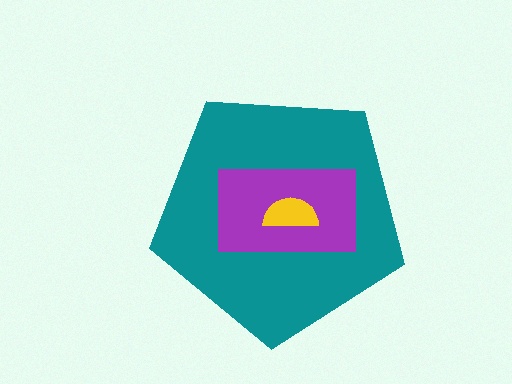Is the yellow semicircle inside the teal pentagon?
Yes.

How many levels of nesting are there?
3.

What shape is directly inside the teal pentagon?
The purple rectangle.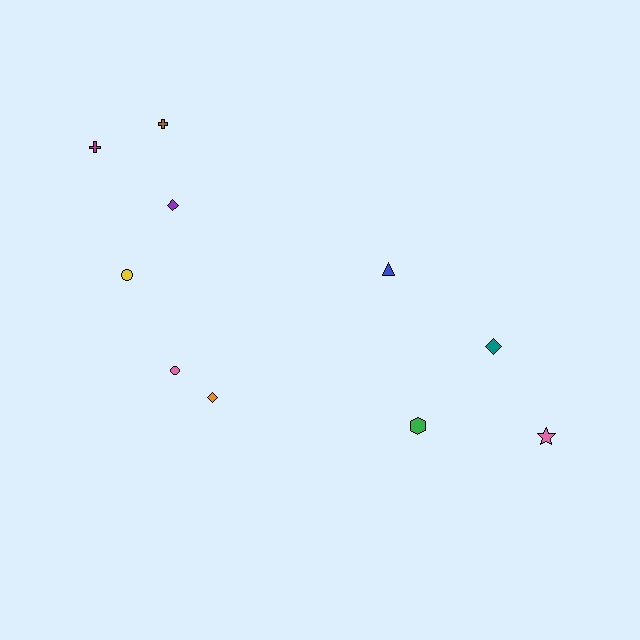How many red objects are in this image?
There are no red objects.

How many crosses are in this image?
There are 2 crosses.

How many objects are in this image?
There are 10 objects.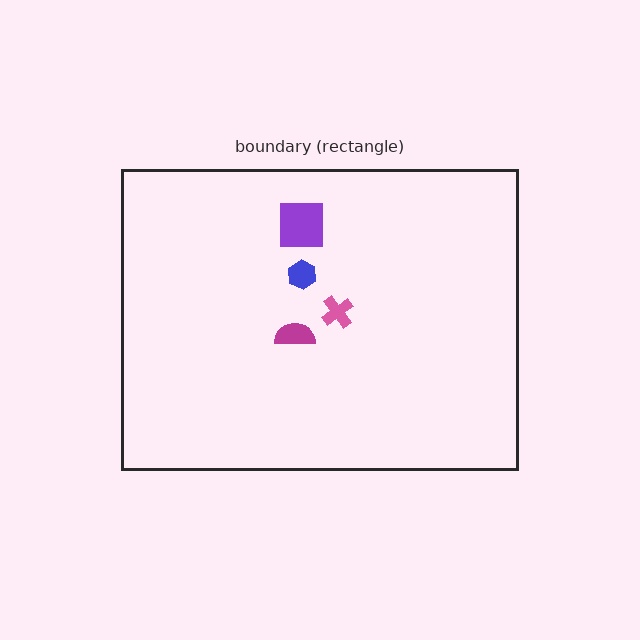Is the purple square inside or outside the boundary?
Inside.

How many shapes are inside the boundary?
4 inside, 0 outside.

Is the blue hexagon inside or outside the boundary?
Inside.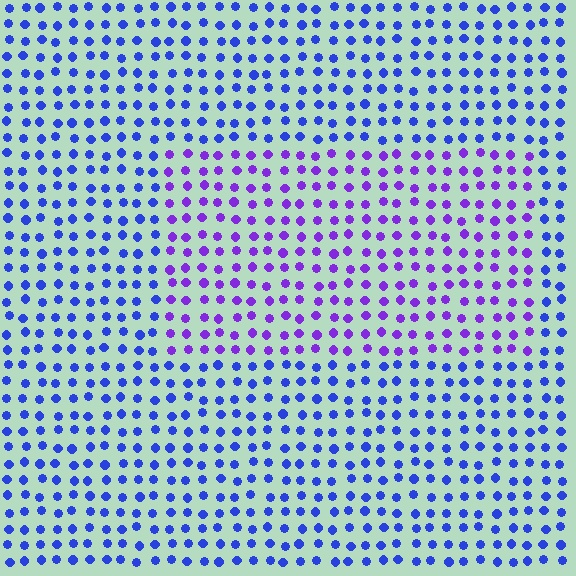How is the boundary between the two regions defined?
The boundary is defined purely by a slight shift in hue (about 39 degrees). Spacing, size, and orientation are identical on both sides.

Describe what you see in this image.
The image is filled with small blue elements in a uniform arrangement. A rectangle-shaped region is visible where the elements are tinted to a slightly different hue, forming a subtle color boundary.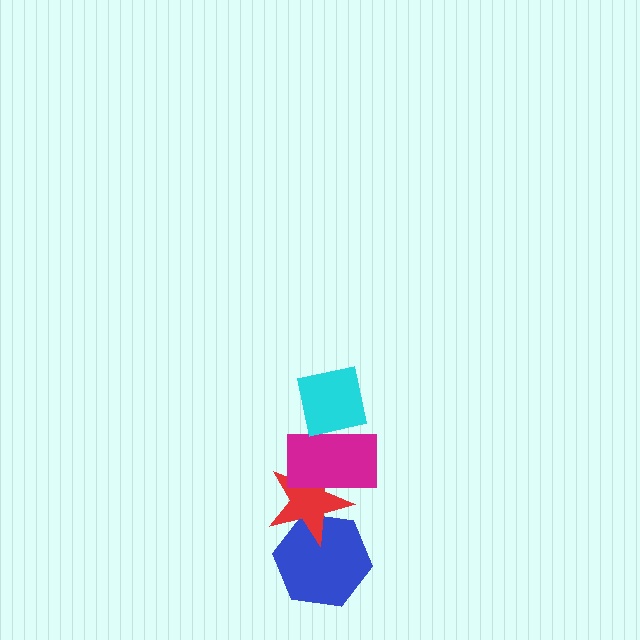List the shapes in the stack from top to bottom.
From top to bottom: the cyan square, the magenta rectangle, the red star, the blue hexagon.